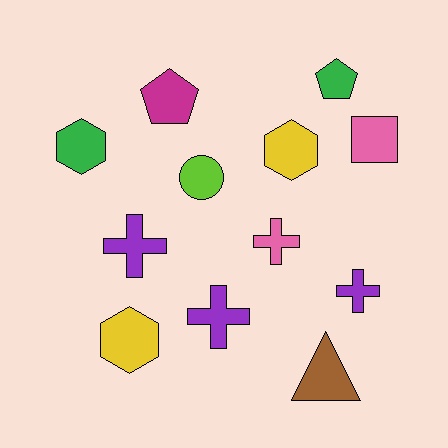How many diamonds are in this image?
There are no diamonds.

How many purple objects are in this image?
There are 3 purple objects.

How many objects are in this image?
There are 12 objects.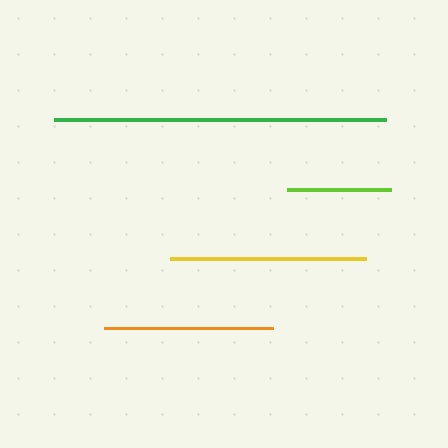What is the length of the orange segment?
The orange segment is approximately 169 pixels long.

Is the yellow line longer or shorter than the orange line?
The yellow line is longer than the orange line.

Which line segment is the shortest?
The lime line is the shortest at approximately 104 pixels.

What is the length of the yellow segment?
The yellow segment is approximately 196 pixels long.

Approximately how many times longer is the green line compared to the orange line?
The green line is approximately 2.0 times the length of the orange line.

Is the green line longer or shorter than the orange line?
The green line is longer than the orange line.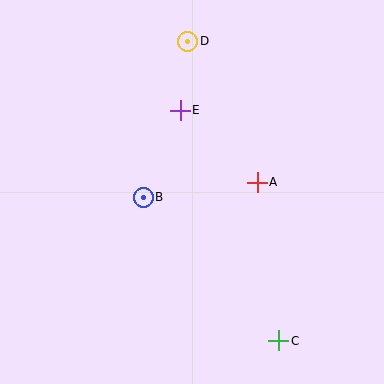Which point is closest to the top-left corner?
Point D is closest to the top-left corner.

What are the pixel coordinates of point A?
Point A is at (257, 182).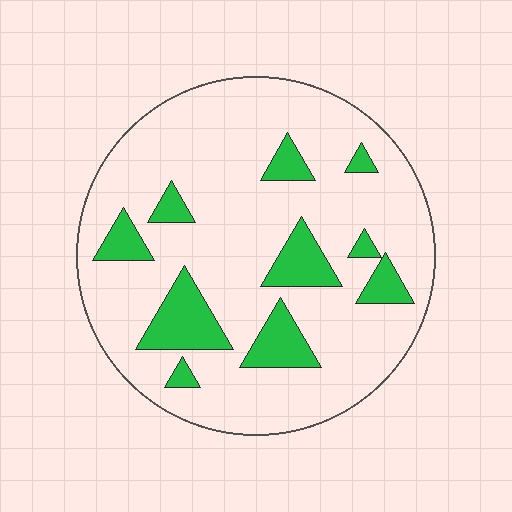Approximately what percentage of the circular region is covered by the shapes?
Approximately 15%.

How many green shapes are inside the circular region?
10.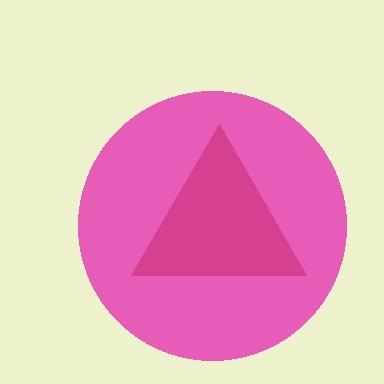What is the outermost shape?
The pink circle.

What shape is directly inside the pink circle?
The magenta triangle.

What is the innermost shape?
The magenta triangle.